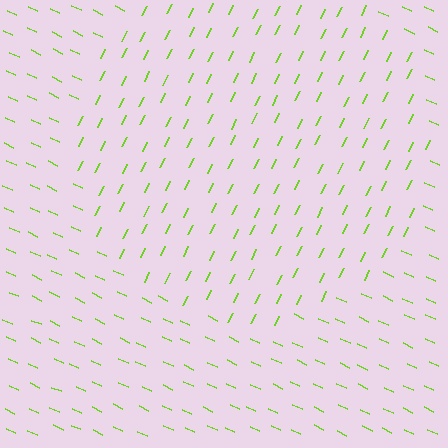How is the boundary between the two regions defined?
The boundary is defined purely by a change in line orientation (approximately 88 degrees difference). All lines are the same color and thickness.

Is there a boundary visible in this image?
Yes, there is a texture boundary formed by a change in line orientation.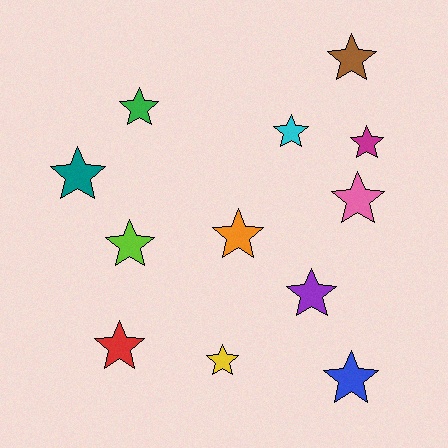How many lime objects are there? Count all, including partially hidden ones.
There is 1 lime object.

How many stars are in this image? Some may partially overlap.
There are 12 stars.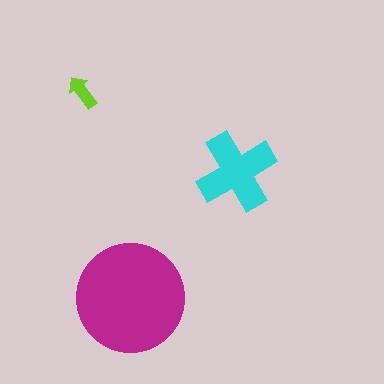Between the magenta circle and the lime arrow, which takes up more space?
The magenta circle.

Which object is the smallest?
The lime arrow.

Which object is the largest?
The magenta circle.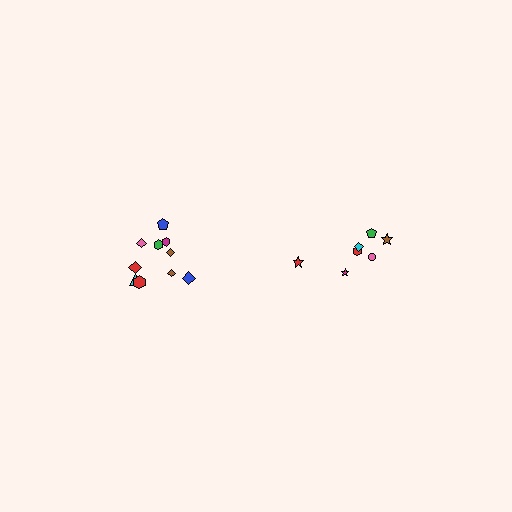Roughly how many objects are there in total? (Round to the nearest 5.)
Roughly 15 objects in total.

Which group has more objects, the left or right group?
The left group.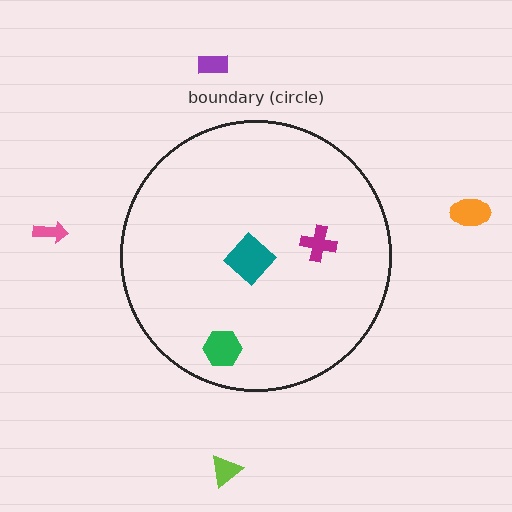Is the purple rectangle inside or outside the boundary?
Outside.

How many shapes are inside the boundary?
3 inside, 4 outside.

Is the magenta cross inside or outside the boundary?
Inside.